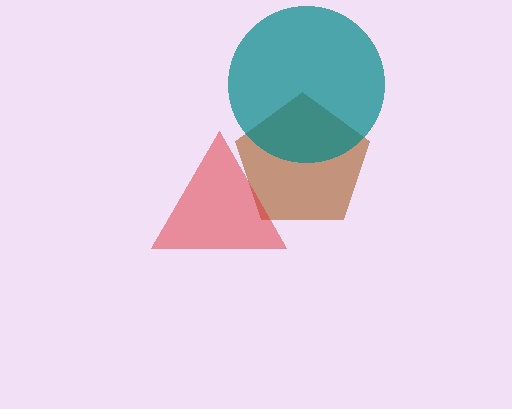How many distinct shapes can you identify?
There are 3 distinct shapes: a brown pentagon, a teal circle, a red triangle.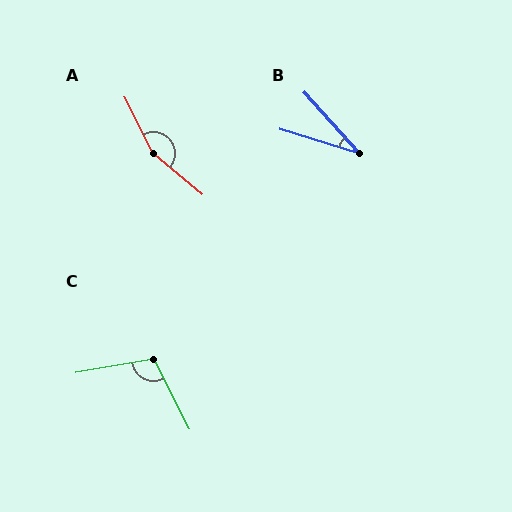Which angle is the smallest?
B, at approximately 30 degrees.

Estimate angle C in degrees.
Approximately 107 degrees.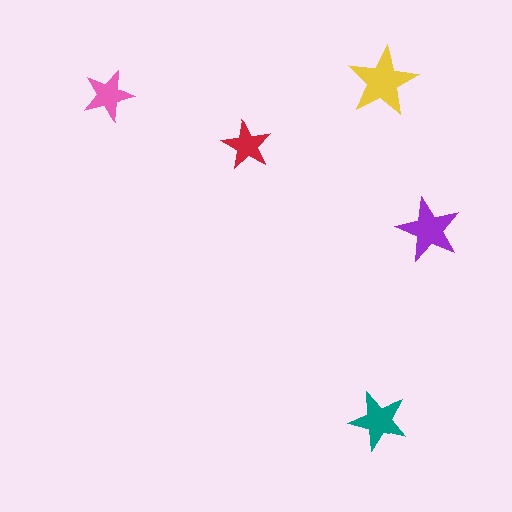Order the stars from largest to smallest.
the yellow one, the purple one, the teal one, the pink one, the red one.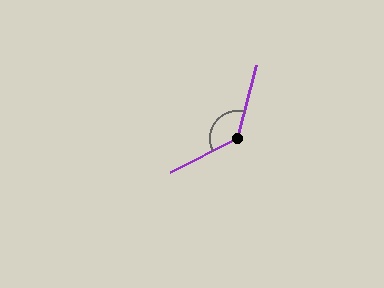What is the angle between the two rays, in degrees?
Approximately 132 degrees.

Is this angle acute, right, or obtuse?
It is obtuse.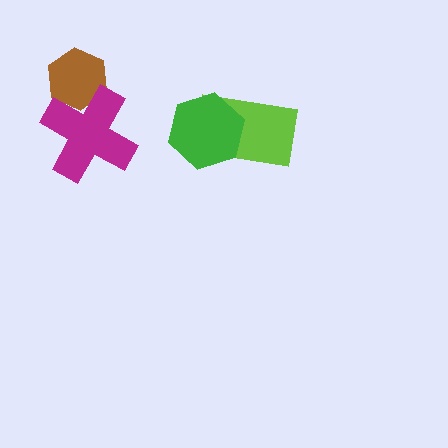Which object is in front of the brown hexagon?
The magenta cross is in front of the brown hexagon.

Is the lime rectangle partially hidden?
Yes, it is partially covered by another shape.